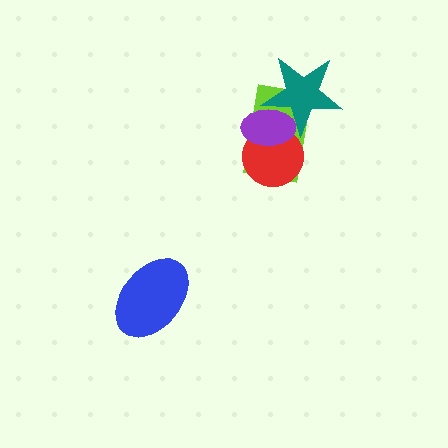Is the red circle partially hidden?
Yes, it is partially covered by another shape.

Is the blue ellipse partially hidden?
No, no other shape covers it.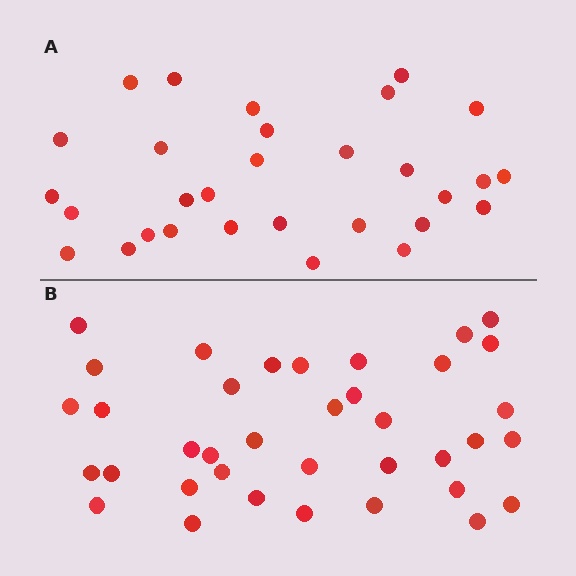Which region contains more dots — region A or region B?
Region B (the bottom region) has more dots.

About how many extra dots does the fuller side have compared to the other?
Region B has roughly 8 or so more dots than region A.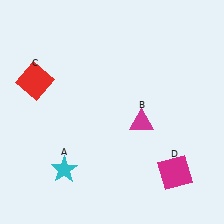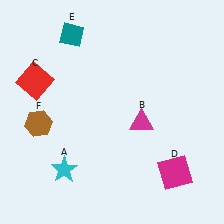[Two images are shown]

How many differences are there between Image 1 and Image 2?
There are 2 differences between the two images.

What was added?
A teal diamond (E), a brown hexagon (F) were added in Image 2.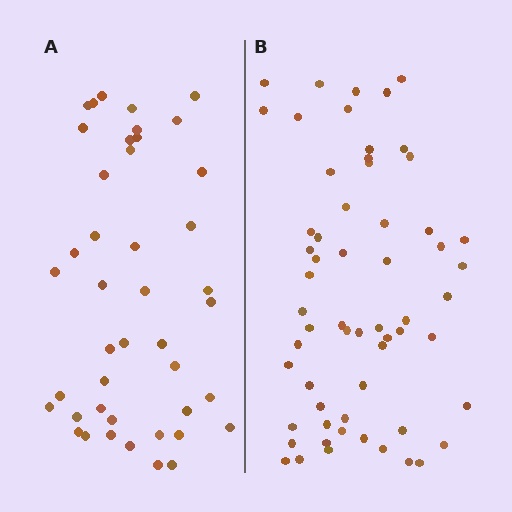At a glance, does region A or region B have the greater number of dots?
Region B (the right region) has more dots.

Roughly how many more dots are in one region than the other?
Region B has approximately 15 more dots than region A.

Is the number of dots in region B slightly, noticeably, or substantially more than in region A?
Region B has noticeably more, but not dramatically so. The ratio is roughly 1.4 to 1.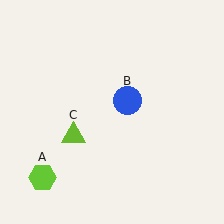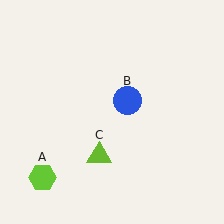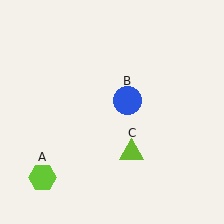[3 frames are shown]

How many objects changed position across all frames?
1 object changed position: lime triangle (object C).